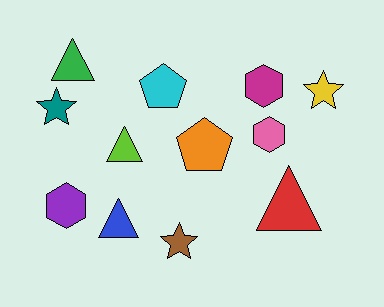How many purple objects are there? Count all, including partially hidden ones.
There is 1 purple object.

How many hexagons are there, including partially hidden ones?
There are 3 hexagons.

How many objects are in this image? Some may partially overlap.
There are 12 objects.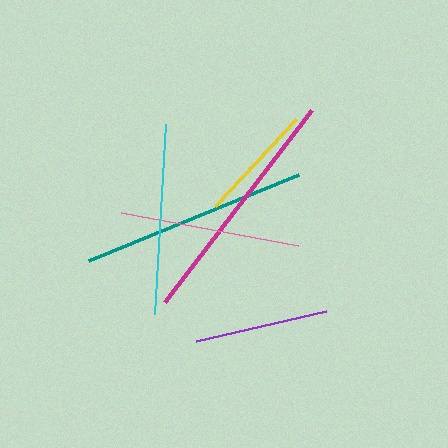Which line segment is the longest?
The magenta line is the longest at approximately 242 pixels.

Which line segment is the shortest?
The yellow line is the shortest at approximately 119 pixels.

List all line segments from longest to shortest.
From longest to shortest: magenta, teal, cyan, pink, purple, yellow.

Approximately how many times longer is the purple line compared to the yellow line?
The purple line is approximately 1.1 times the length of the yellow line.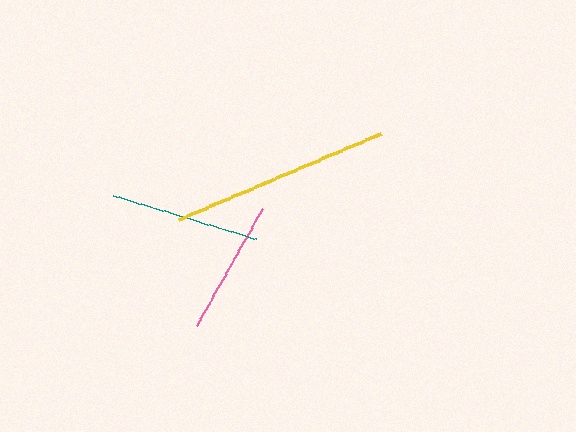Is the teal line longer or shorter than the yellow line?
The yellow line is longer than the teal line.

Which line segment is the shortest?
The pink line is the shortest at approximately 134 pixels.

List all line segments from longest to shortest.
From longest to shortest: yellow, teal, pink.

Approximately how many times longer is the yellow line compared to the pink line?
The yellow line is approximately 1.6 times the length of the pink line.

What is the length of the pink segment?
The pink segment is approximately 134 pixels long.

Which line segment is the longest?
The yellow line is the longest at approximately 220 pixels.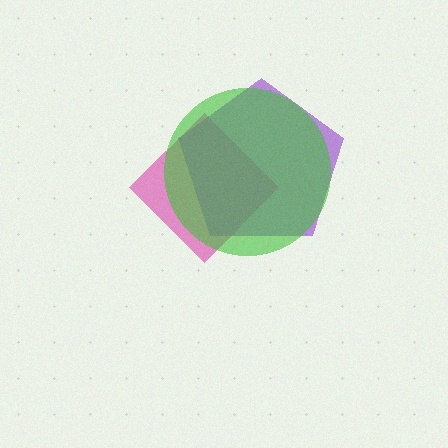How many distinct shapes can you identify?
There are 3 distinct shapes: a pink diamond, a purple pentagon, a green circle.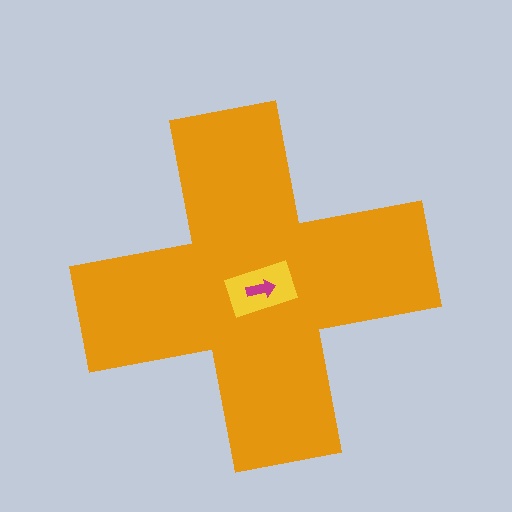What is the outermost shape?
The orange cross.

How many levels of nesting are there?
3.